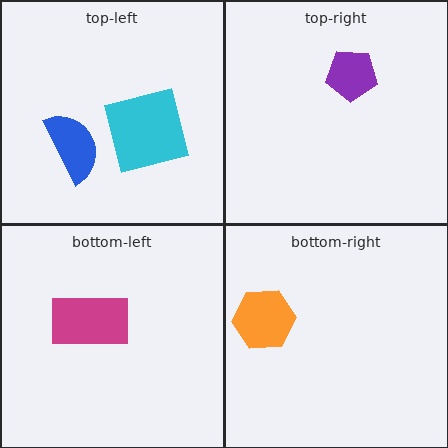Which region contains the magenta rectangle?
The bottom-left region.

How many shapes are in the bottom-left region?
1.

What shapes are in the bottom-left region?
The magenta rectangle.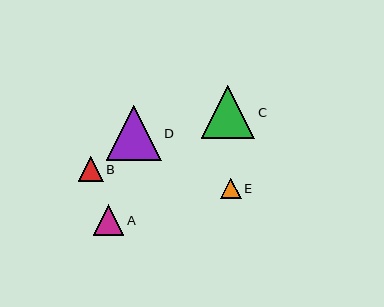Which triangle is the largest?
Triangle D is the largest with a size of approximately 55 pixels.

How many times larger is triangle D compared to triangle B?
Triangle D is approximately 2.2 times the size of triangle B.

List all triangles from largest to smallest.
From largest to smallest: D, C, A, B, E.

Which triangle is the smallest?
Triangle E is the smallest with a size of approximately 20 pixels.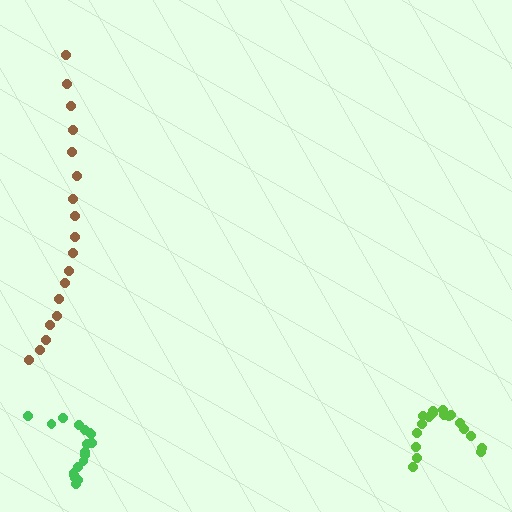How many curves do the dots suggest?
There are 3 distinct paths.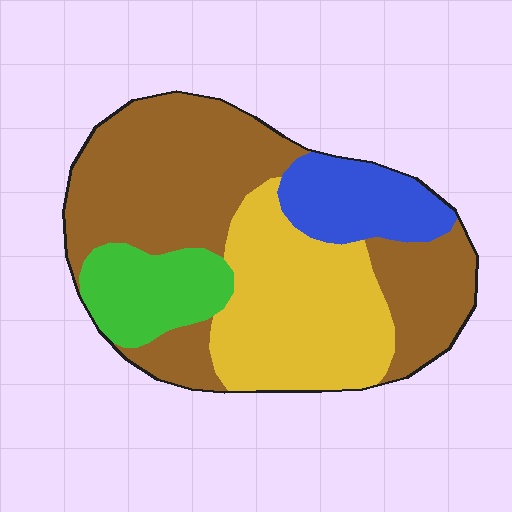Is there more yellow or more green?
Yellow.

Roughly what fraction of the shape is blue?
Blue takes up less than a sixth of the shape.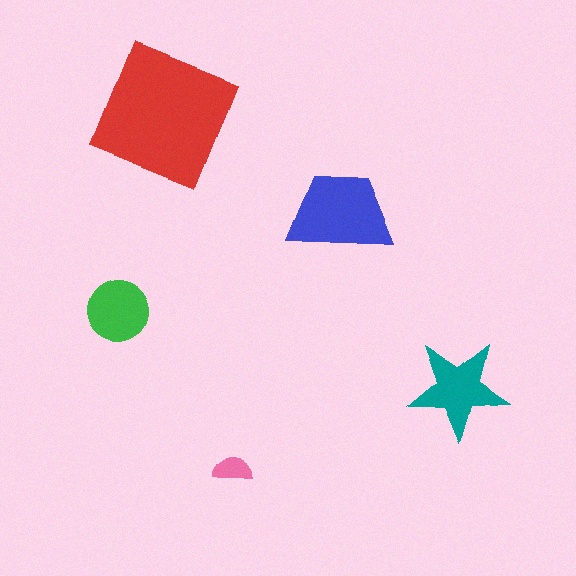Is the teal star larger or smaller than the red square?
Smaller.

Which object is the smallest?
The pink semicircle.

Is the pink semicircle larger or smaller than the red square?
Smaller.